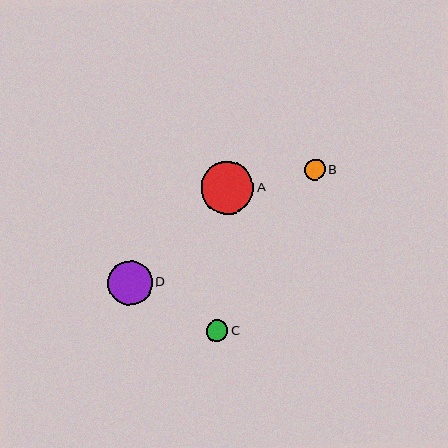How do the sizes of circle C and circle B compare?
Circle C and circle B are approximately the same size.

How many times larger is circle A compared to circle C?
Circle A is approximately 2.5 times the size of circle C.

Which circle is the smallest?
Circle B is the smallest with a size of approximately 21 pixels.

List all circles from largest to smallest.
From largest to smallest: A, D, C, B.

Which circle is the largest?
Circle A is the largest with a size of approximately 52 pixels.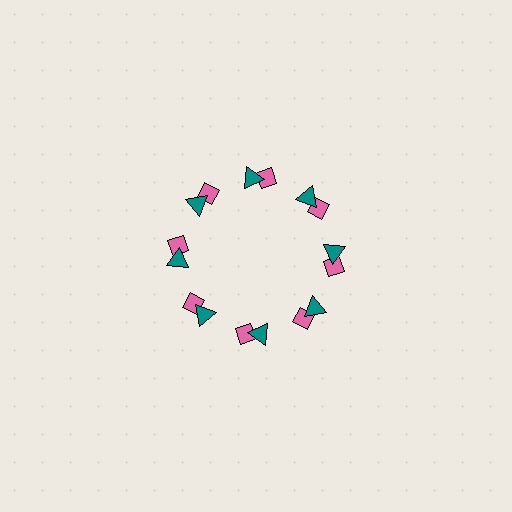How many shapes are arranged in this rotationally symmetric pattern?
There are 16 shapes, arranged in 8 groups of 2.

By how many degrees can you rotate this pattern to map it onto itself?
The pattern maps onto itself every 45 degrees of rotation.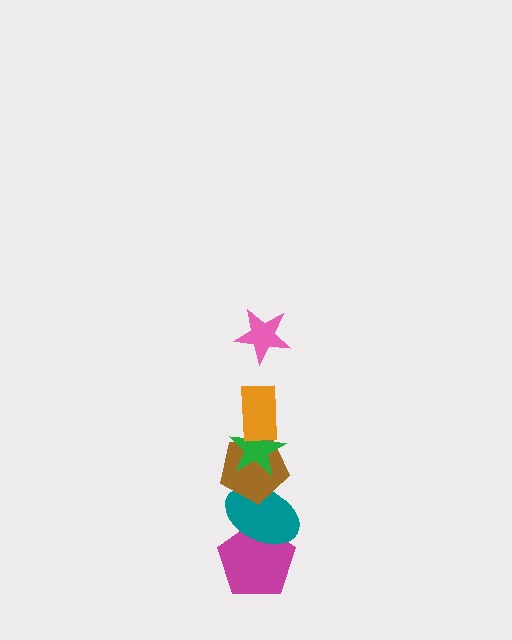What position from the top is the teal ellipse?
The teal ellipse is 5th from the top.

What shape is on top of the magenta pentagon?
The teal ellipse is on top of the magenta pentagon.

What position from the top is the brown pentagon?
The brown pentagon is 4th from the top.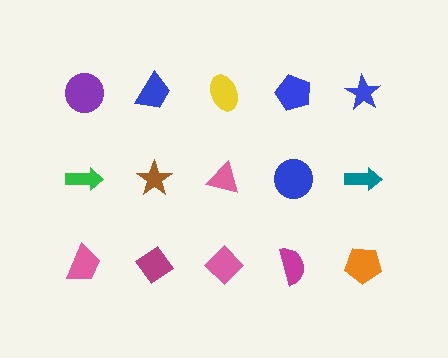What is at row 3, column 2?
A magenta diamond.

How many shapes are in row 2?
5 shapes.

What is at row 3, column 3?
A pink diamond.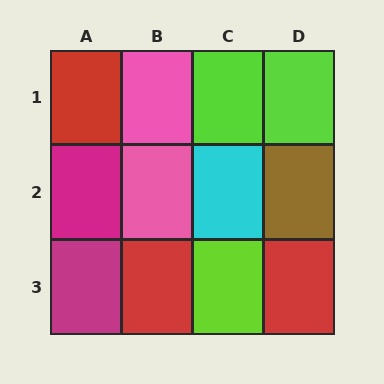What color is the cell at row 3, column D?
Red.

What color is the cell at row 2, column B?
Pink.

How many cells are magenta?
2 cells are magenta.